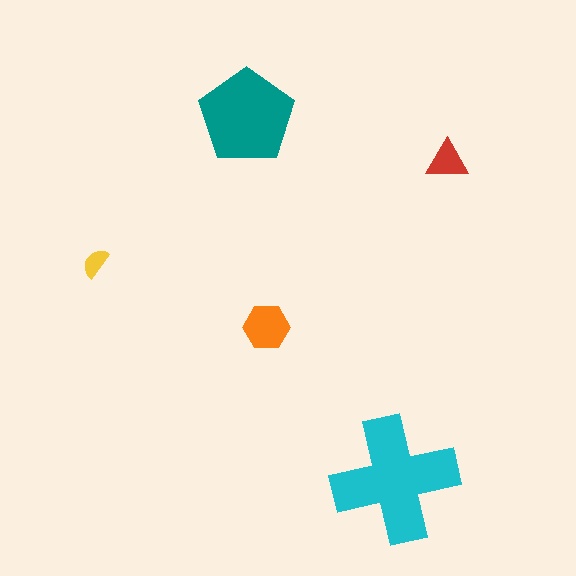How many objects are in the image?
There are 5 objects in the image.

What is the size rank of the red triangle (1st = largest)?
4th.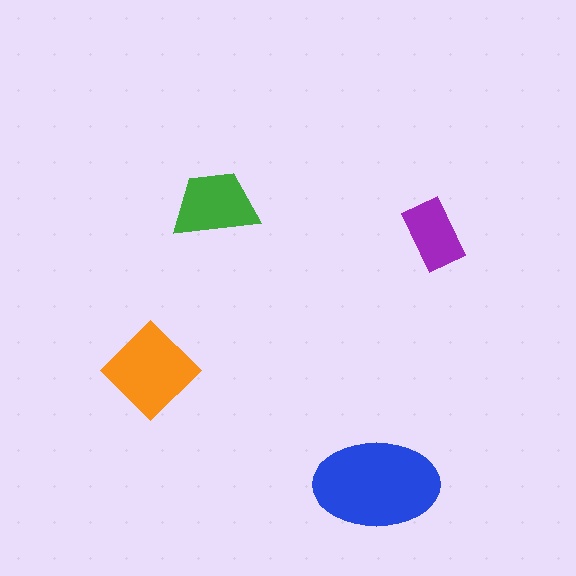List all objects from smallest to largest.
The purple rectangle, the green trapezoid, the orange diamond, the blue ellipse.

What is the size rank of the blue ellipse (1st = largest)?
1st.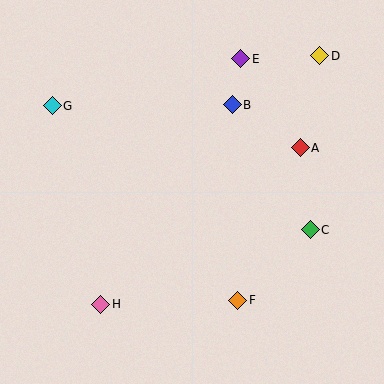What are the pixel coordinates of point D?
Point D is at (320, 56).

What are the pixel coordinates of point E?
Point E is at (241, 59).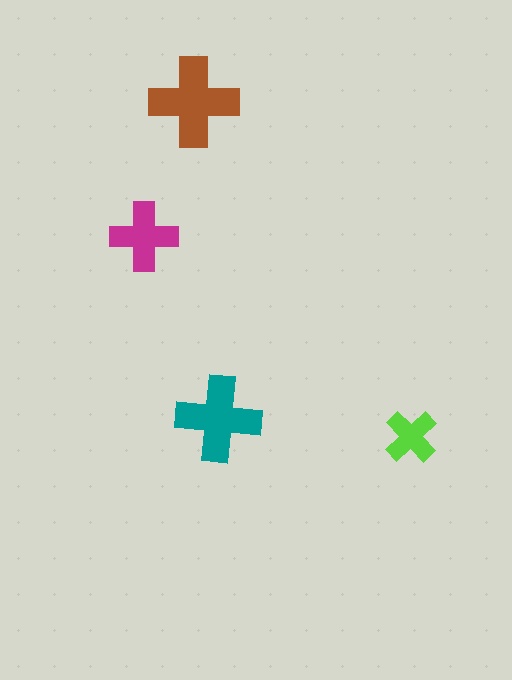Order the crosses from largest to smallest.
the brown one, the teal one, the magenta one, the lime one.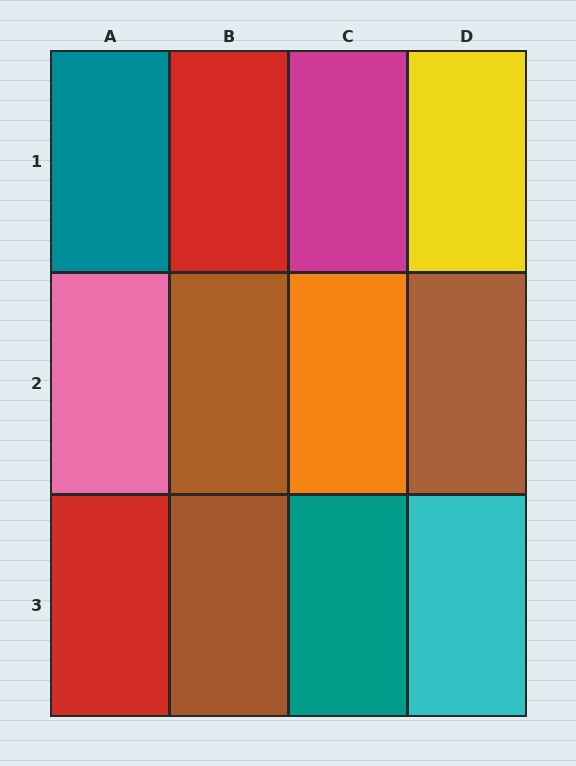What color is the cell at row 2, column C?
Orange.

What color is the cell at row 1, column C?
Magenta.